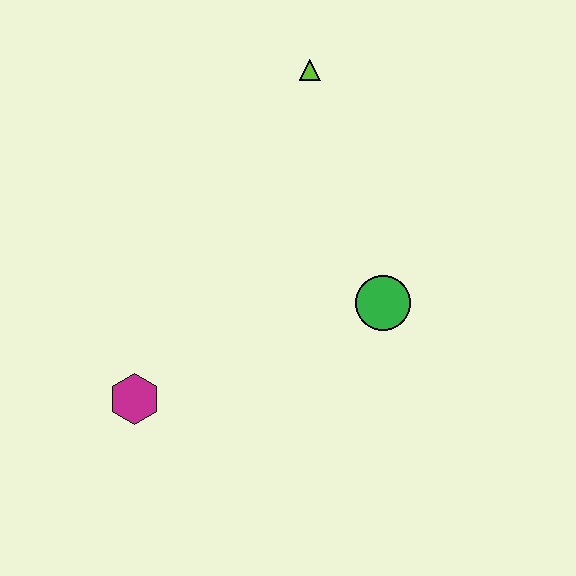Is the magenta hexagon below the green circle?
Yes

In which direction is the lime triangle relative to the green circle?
The lime triangle is above the green circle.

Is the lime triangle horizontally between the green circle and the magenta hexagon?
Yes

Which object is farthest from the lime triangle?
The magenta hexagon is farthest from the lime triangle.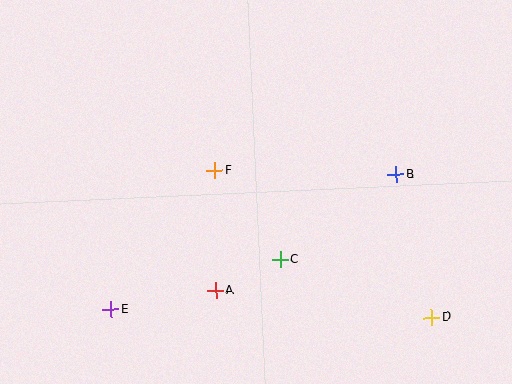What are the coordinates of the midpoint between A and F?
The midpoint between A and F is at (215, 231).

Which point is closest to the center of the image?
Point F at (215, 171) is closest to the center.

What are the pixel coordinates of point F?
Point F is at (215, 171).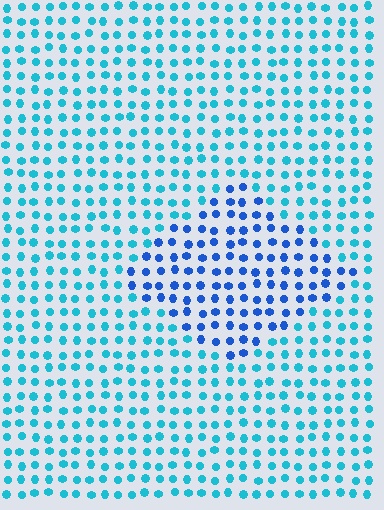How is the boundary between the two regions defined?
The boundary is defined purely by a slight shift in hue (about 34 degrees). Spacing, size, and orientation are identical on both sides.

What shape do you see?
I see a diamond.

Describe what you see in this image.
The image is filled with small cyan elements in a uniform arrangement. A diamond-shaped region is visible where the elements are tinted to a slightly different hue, forming a subtle color boundary.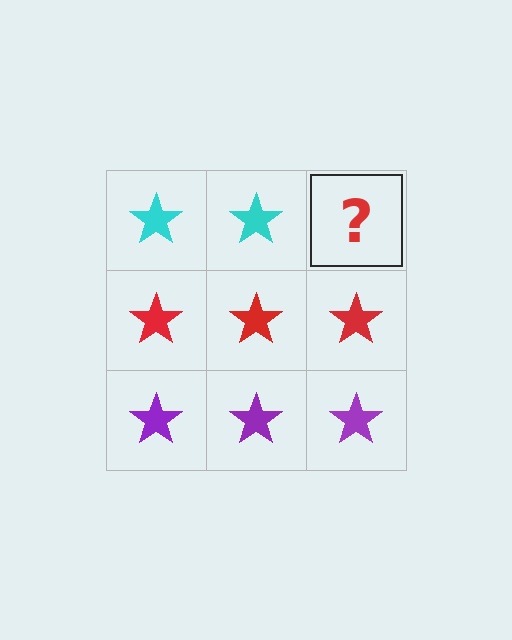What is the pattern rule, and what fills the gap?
The rule is that each row has a consistent color. The gap should be filled with a cyan star.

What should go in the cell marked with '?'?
The missing cell should contain a cyan star.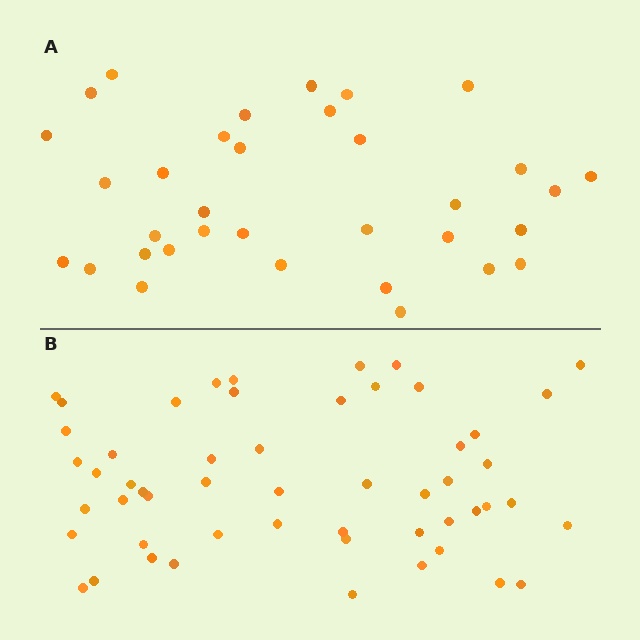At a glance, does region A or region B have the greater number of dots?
Region B (the bottom region) has more dots.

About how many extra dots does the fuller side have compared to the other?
Region B has approximately 20 more dots than region A.